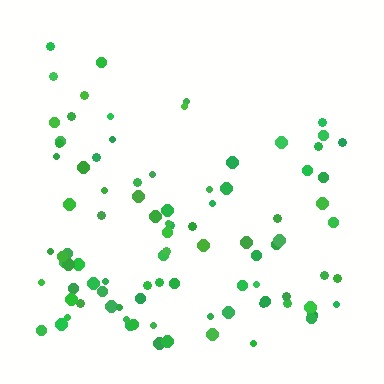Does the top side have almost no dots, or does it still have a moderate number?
Still a moderate number, just noticeably fewer than the bottom.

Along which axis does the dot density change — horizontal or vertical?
Vertical.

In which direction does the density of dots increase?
From top to bottom, with the bottom side densest.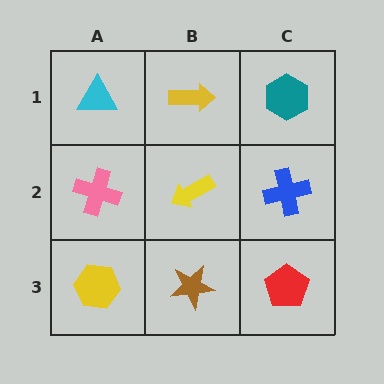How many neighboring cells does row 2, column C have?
3.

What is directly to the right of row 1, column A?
A yellow arrow.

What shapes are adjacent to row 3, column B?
A yellow arrow (row 2, column B), a yellow hexagon (row 3, column A), a red pentagon (row 3, column C).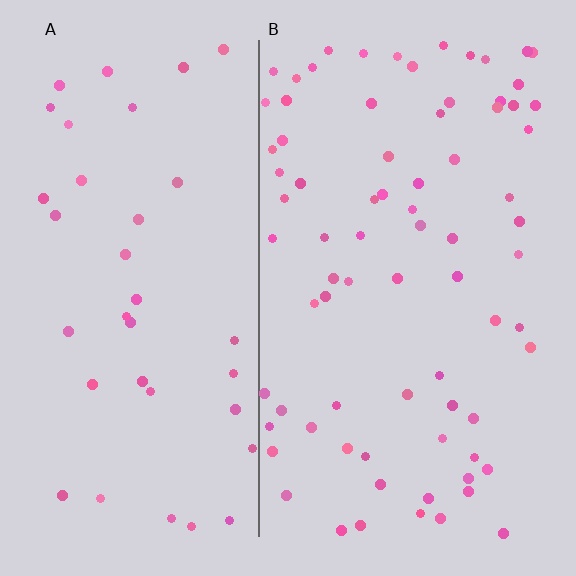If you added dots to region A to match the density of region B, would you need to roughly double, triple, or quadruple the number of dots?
Approximately double.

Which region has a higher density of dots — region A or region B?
B (the right).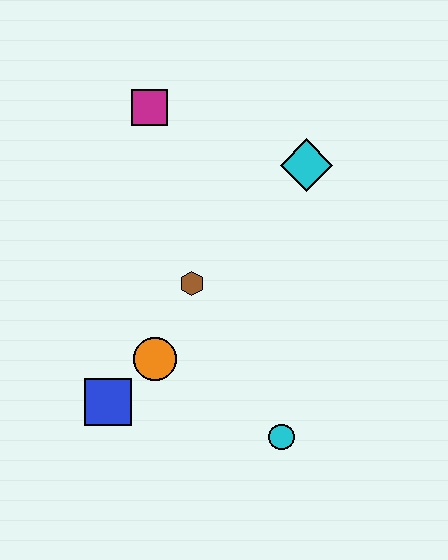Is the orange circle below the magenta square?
Yes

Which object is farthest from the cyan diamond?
The blue square is farthest from the cyan diamond.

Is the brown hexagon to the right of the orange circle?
Yes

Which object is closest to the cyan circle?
The orange circle is closest to the cyan circle.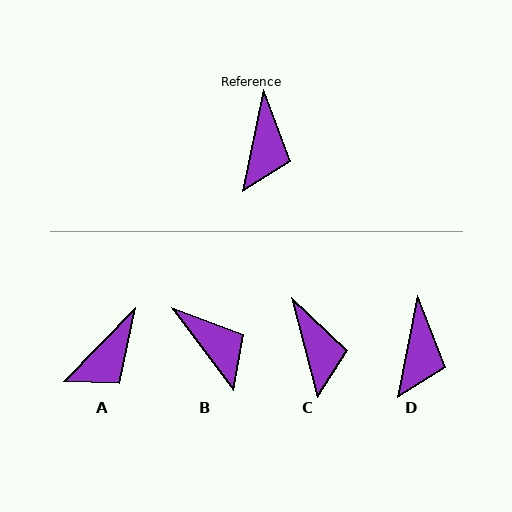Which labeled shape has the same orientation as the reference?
D.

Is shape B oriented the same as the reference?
No, it is off by about 48 degrees.